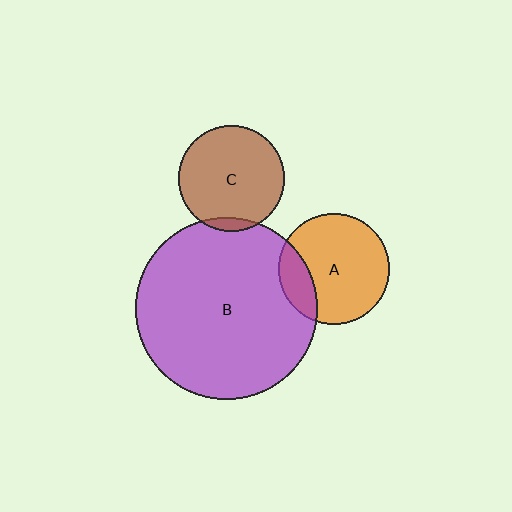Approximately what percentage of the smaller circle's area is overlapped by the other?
Approximately 5%.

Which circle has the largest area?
Circle B (purple).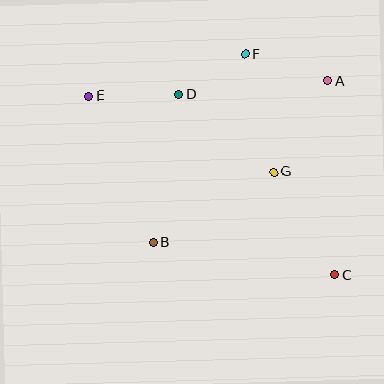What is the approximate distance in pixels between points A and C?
The distance between A and C is approximately 194 pixels.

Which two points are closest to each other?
Points D and F are closest to each other.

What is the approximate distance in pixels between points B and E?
The distance between B and E is approximately 160 pixels.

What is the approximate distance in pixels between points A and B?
The distance between A and B is approximately 237 pixels.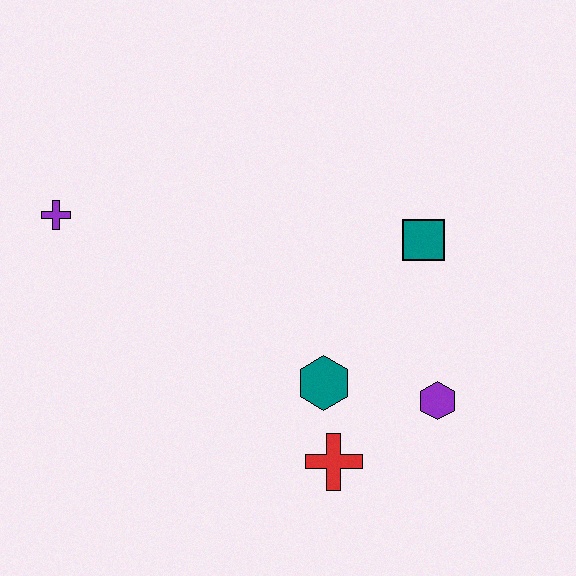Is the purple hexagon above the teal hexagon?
No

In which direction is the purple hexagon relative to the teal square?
The purple hexagon is below the teal square.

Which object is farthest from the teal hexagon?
The purple cross is farthest from the teal hexagon.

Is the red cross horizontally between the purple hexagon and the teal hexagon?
Yes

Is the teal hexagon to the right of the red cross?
No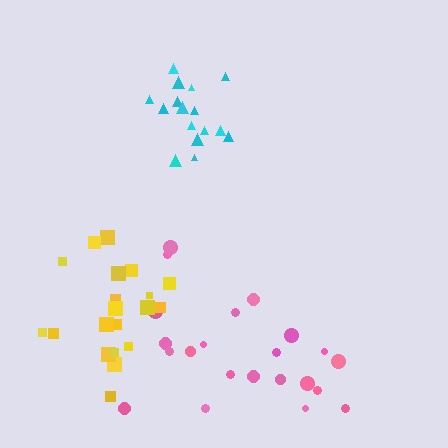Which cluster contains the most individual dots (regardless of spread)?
Pink (22).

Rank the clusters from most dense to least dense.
cyan, yellow, pink.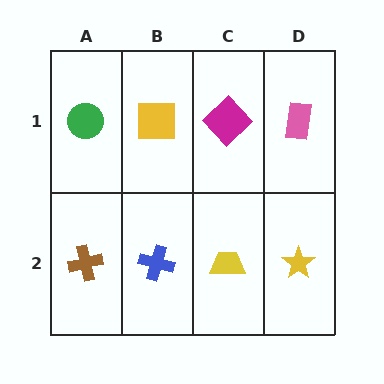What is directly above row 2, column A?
A green circle.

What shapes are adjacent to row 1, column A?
A brown cross (row 2, column A), a yellow square (row 1, column B).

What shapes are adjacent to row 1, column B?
A blue cross (row 2, column B), a green circle (row 1, column A), a magenta diamond (row 1, column C).